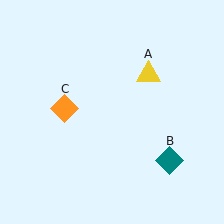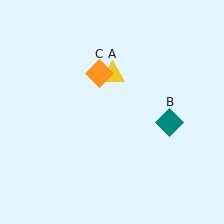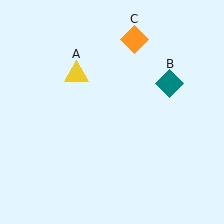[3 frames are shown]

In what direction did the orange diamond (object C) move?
The orange diamond (object C) moved up and to the right.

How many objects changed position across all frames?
3 objects changed position: yellow triangle (object A), teal diamond (object B), orange diamond (object C).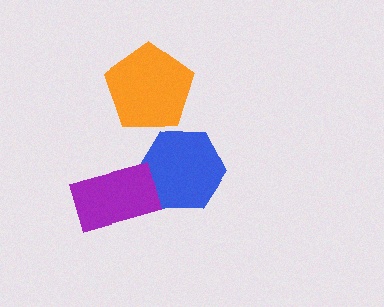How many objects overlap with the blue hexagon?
1 object overlaps with the blue hexagon.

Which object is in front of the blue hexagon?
The purple rectangle is in front of the blue hexagon.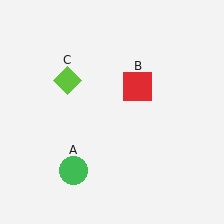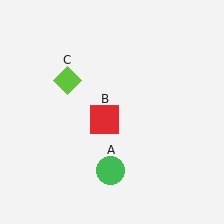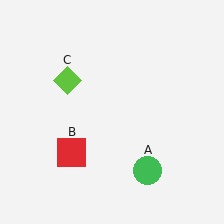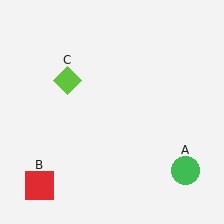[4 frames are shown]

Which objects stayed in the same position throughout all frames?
Lime diamond (object C) remained stationary.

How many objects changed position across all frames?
2 objects changed position: green circle (object A), red square (object B).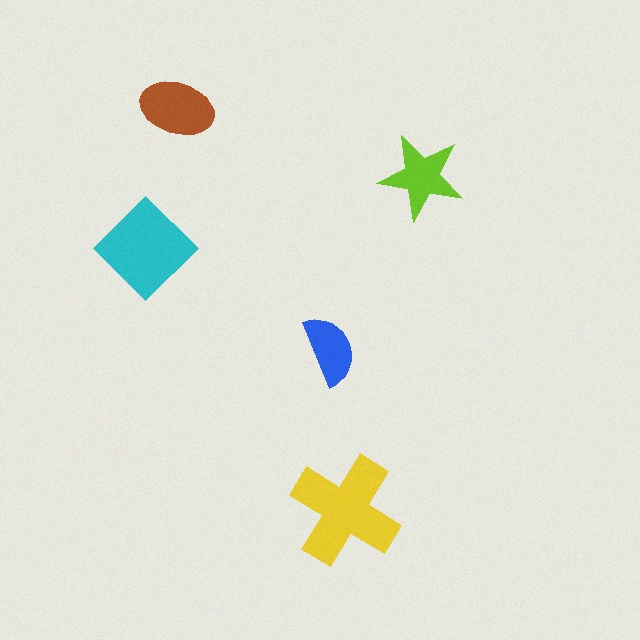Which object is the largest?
The yellow cross.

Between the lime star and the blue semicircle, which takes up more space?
The lime star.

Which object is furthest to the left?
The cyan diamond is leftmost.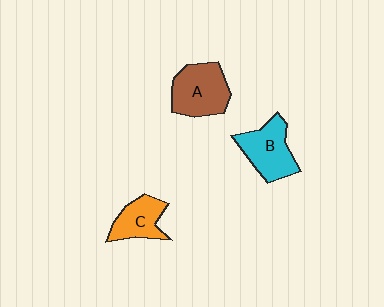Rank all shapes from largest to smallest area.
From largest to smallest: A (brown), B (cyan), C (orange).